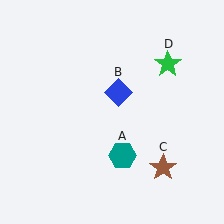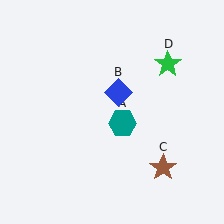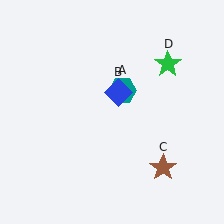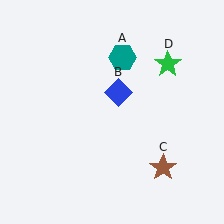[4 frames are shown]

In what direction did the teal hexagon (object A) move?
The teal hexagon (object A) moved up.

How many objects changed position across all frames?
1 object changed position: teal hexagon (object A).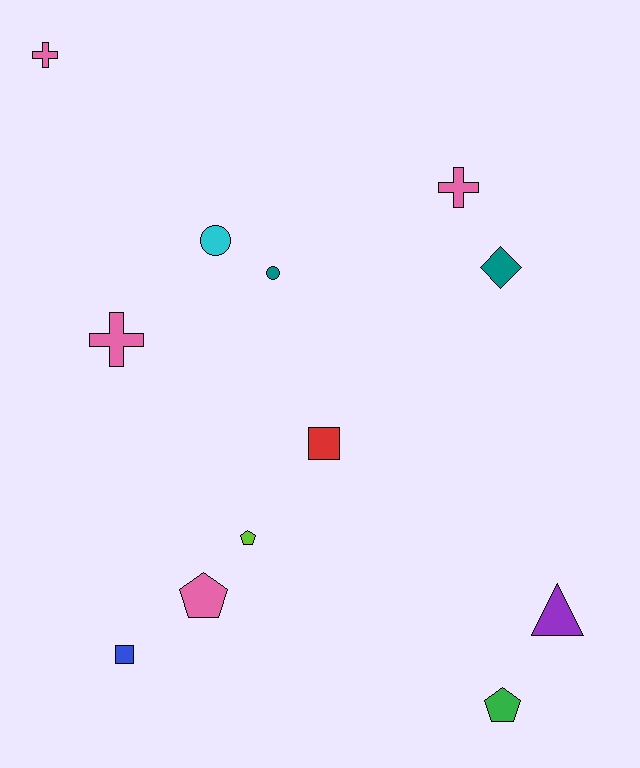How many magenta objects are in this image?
There are no magenta objects.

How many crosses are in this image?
There are 3 crosses.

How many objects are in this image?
There are 12 objects.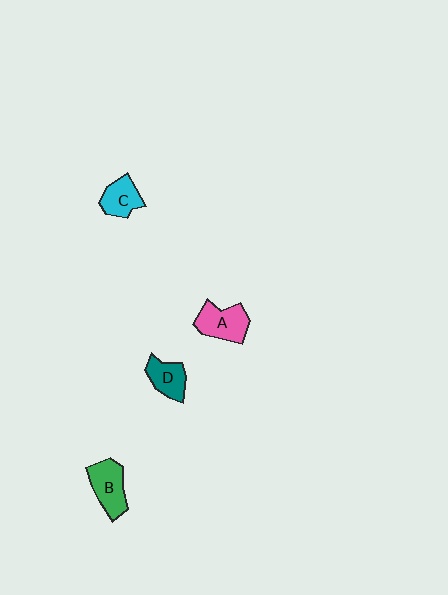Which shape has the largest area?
Shape B (green).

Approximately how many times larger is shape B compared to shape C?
Approximately 1.3 times.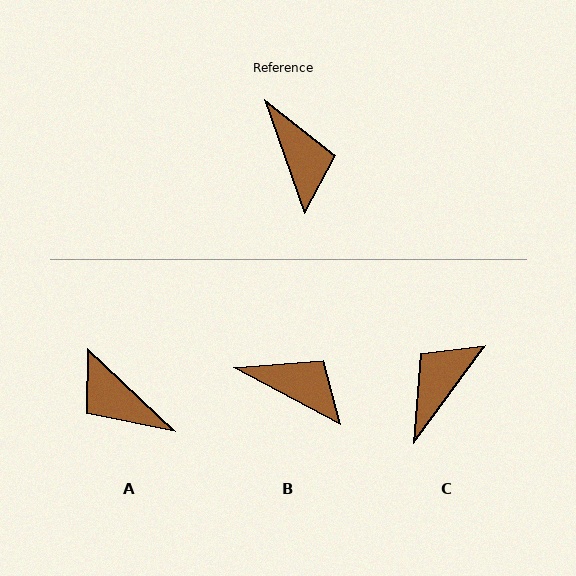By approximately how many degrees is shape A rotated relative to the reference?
Approximately 153 degrees clockwise.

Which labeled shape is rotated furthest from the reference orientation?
A, about 153 degrees away.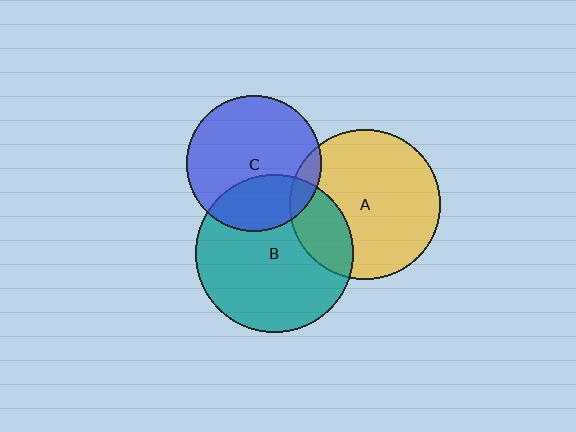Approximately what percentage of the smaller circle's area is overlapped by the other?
Approximately 30%.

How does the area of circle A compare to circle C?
Approximately 1.2 times.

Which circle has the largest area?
Circle B (teal).